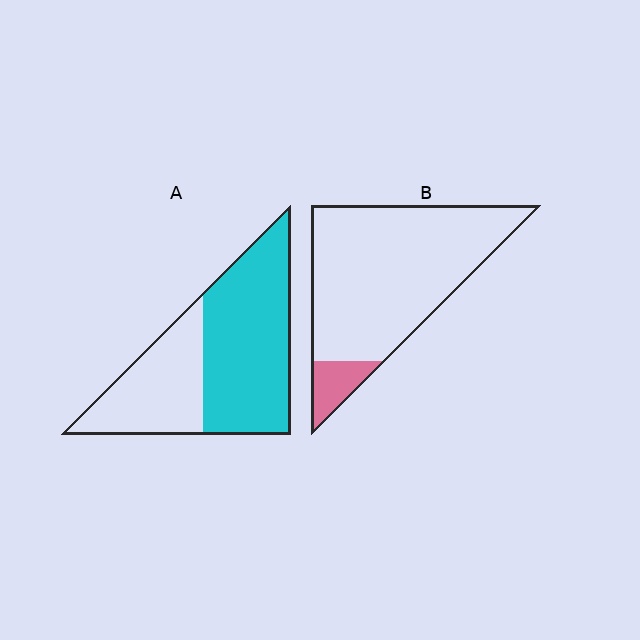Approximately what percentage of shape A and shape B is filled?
A is approximately 60% and B is approximately 10%.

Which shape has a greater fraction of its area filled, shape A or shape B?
Shape A.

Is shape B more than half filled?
No.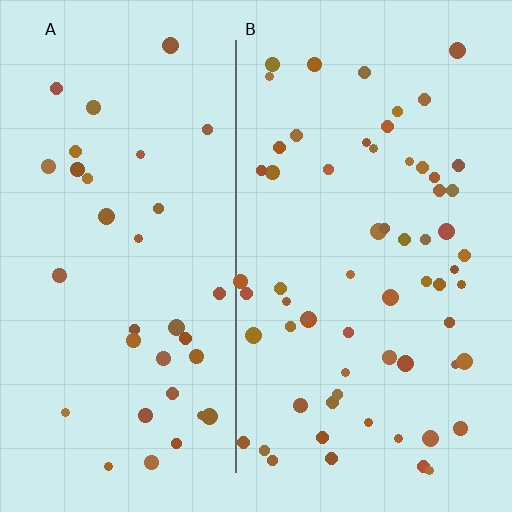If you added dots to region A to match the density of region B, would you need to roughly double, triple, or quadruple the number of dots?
Approximately double.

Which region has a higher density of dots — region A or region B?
B (the right).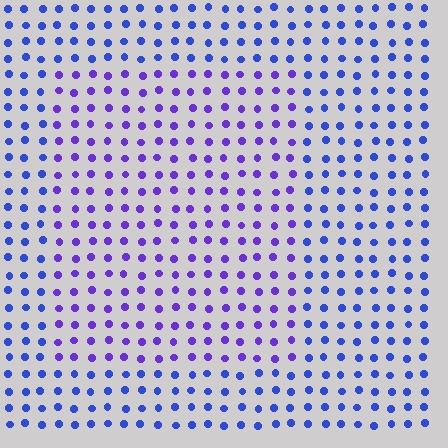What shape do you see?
I see a rectangle.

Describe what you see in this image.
The image is filled with small blue elements in a uniform arrangement. A rectangle-shaped region is visible where the elements are tinted to a slightly different hue, forming a subtle color boundary.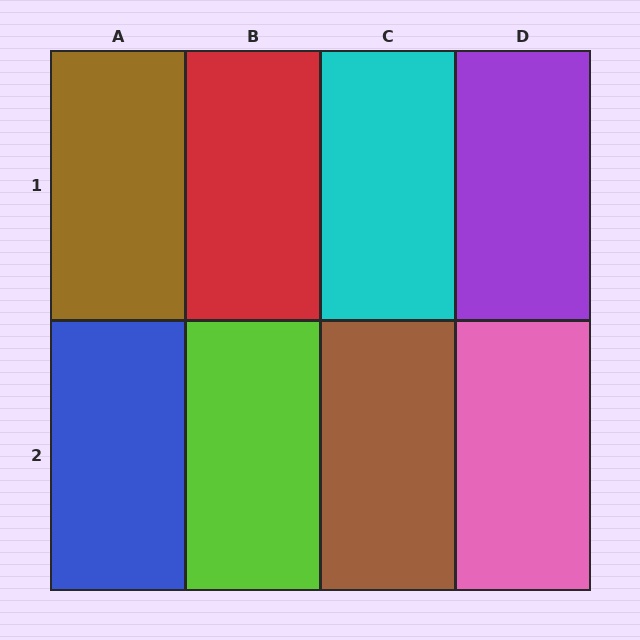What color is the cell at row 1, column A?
Brown.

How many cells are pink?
1 cell is pink.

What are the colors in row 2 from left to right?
Blue, lime, brown, pink.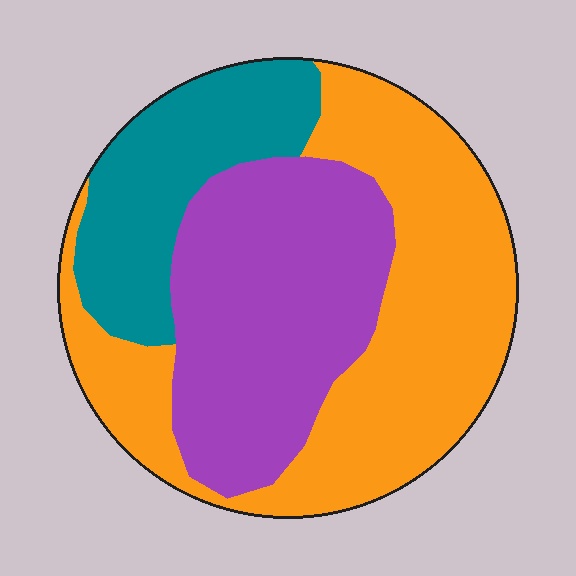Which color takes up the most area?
Orange, at roughly 45%.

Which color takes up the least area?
Teal, at roughly 20%.